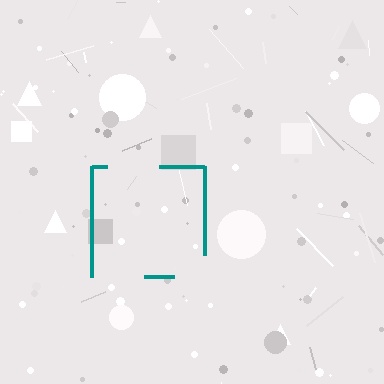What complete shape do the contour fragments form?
The contour fragments form a square.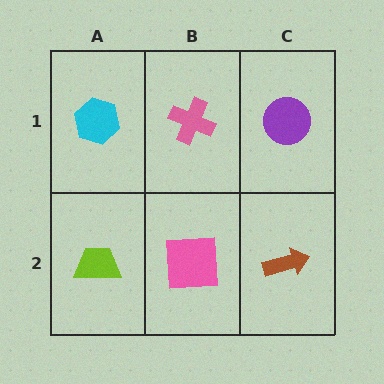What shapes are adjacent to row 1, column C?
A brown arrow (row 2, column C), a pink cross (row 1, column B).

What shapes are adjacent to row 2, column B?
A pink cross (row 1, column B), a lime trapezoid (row 2, column A), a brown arrow (row 2, column C).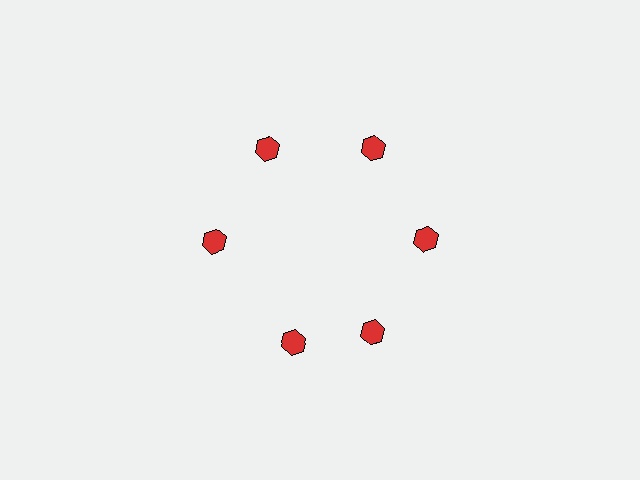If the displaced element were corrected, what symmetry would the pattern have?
It would have 6-fold rotational symmetry — the pattern would map onto itself every 60 degrees.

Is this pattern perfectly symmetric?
No. The 6 red hexagons are arranged in a ring, but one element near the 7 o'clock position is rotated out of alignment along the ring, breaking the 6-fold rotational symmetry.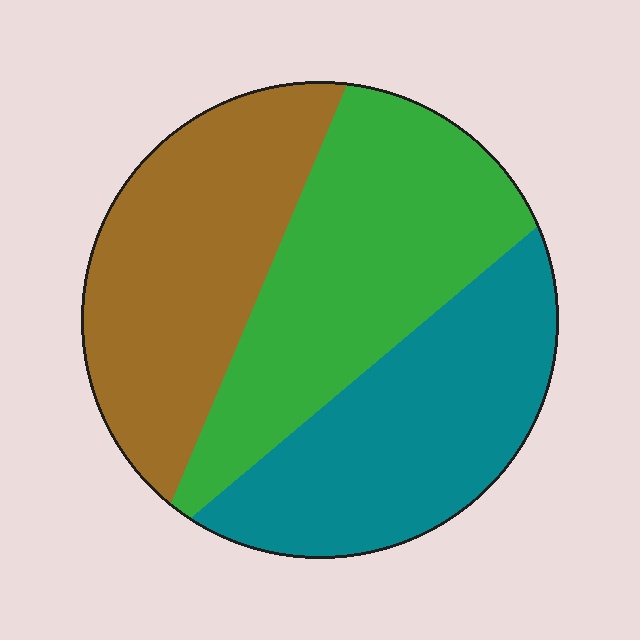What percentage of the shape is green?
Green covers 35% of the shape.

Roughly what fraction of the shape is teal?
Teal takes up about one third (1/3) of the shape.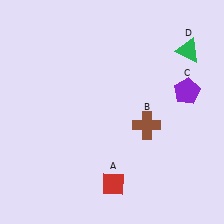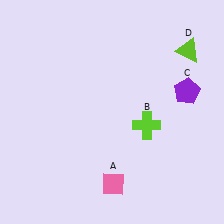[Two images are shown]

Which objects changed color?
A changed from red to pink. B changed from brown to lime. D changed from green to lime.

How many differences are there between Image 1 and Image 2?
There are 3 differences between the two images.